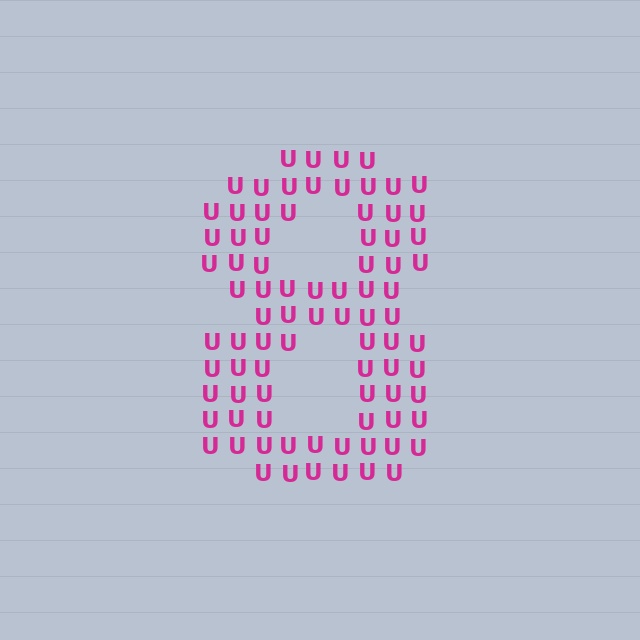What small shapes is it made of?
It is made of small letter U's.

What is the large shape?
The large shape is the digit 8.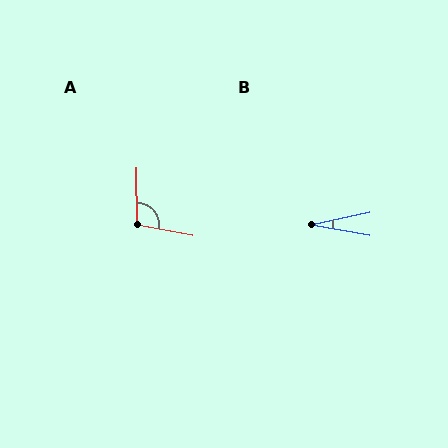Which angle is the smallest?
B, at approximately 22 degrees.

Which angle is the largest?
A, at approximately 101 degrees.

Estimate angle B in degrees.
Approximately 22 degrees.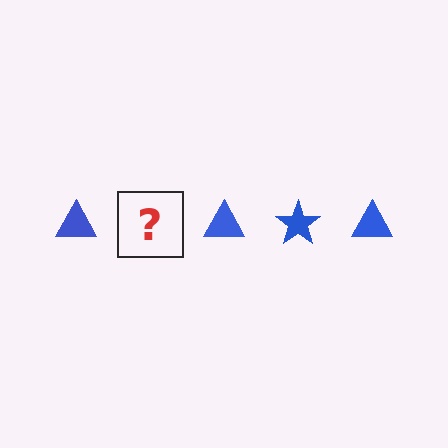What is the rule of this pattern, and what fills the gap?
The rule is that the pattern cycles through triangle, star shapes in blue. The gap should be filled with a blue star.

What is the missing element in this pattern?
The missing element is a blue star.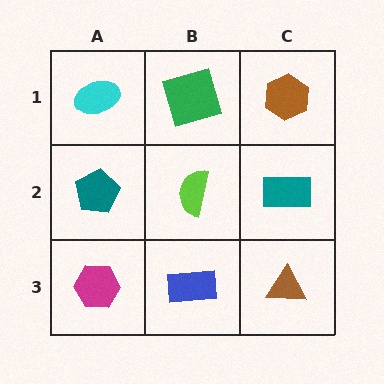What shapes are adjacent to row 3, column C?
A teal rectangle (row 2, column C), a blue rectangle (row 3, column B).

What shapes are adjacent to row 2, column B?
A green square (row 1, column B), a blue rectangle (row 3, column B), a teal pentagon (row 2, column A), a teal rectangle (row 2, column C).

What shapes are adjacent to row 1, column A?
A teal pentagon (row 2, column A), a green square (row 1, column B).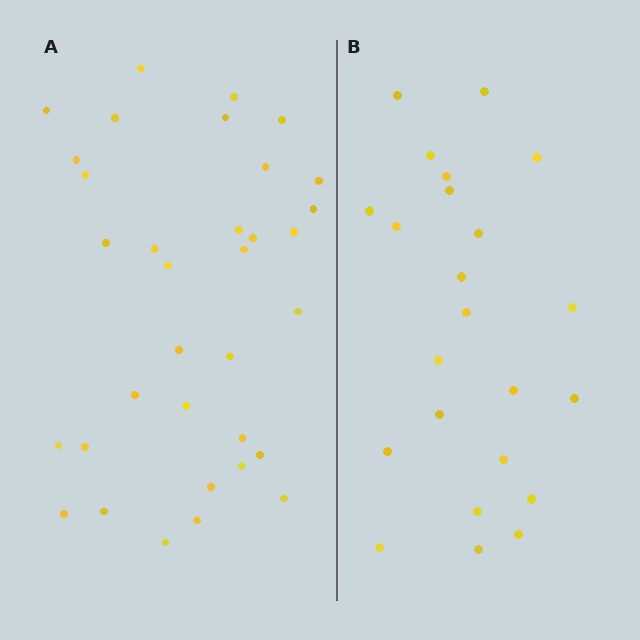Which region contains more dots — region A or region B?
Region A (the left region) has more dots.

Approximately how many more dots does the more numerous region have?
Region A has roughly 12 or so more dots than region B.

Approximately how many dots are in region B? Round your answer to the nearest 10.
About 20 dots. (The exact count is 23, which rounds to 20.)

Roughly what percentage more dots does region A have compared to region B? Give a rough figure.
About 50% more.